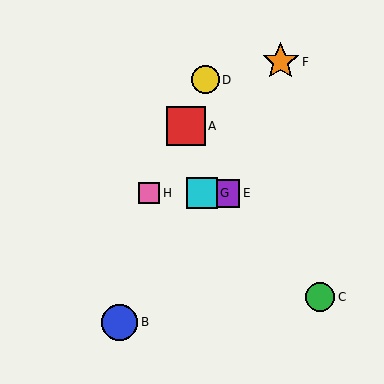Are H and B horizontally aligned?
No, H is at y≈193 and B is at y≈322.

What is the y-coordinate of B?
Object B is at y≈322.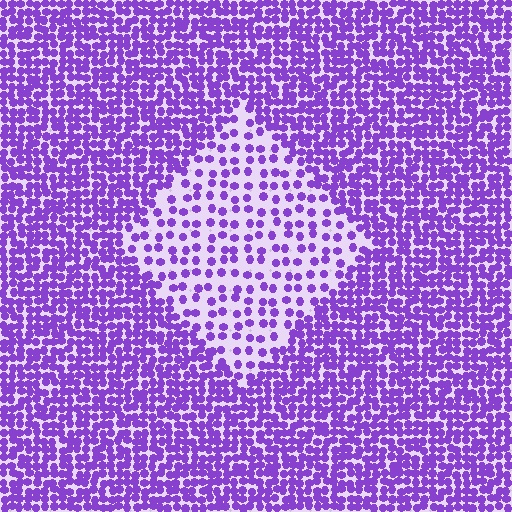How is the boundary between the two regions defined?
The boundary is defined by a change in element density (approximately 2.4x ratio). All elements are the same color, size, and shape.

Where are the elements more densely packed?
The elements are more densely packed outside the diamond boundary.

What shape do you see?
I see a diamond.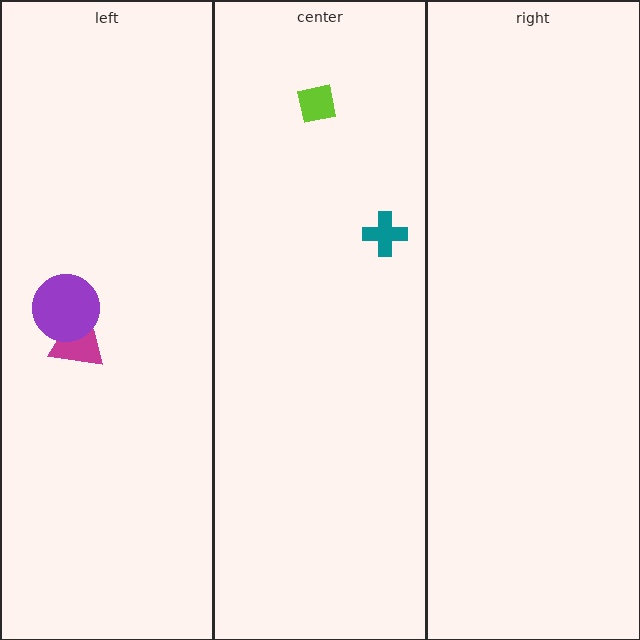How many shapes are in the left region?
2.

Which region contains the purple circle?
The left region.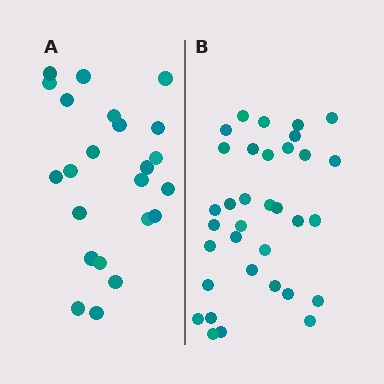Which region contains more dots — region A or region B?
Region B (the right region) has more dots.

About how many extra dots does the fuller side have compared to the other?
Region B has roughly 12 or so more dots than region A.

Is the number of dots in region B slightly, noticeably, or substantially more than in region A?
Region B has substantially more. The ratio is roughly 1.5 to 1.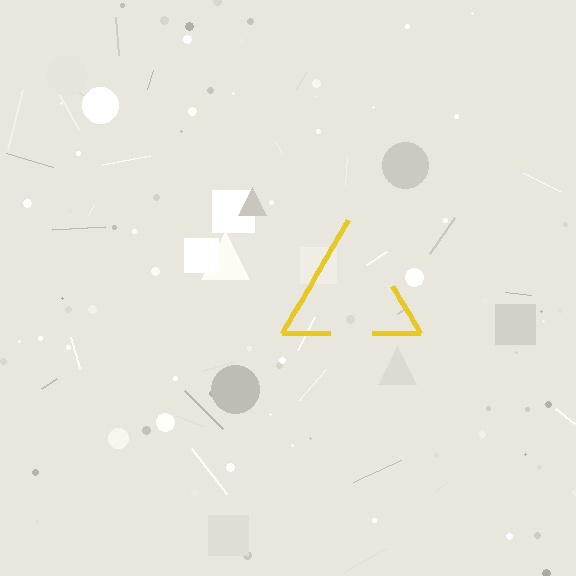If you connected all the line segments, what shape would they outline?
They would outline a triangle.